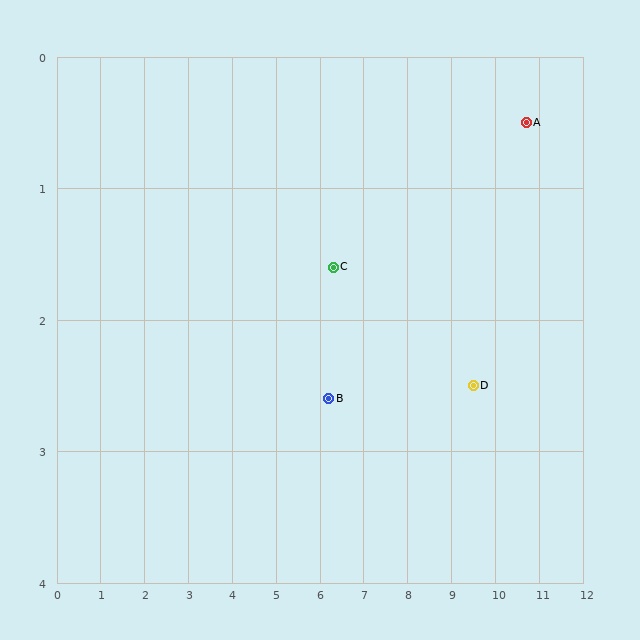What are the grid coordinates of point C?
Point C is at approximately (6.3, 1.6).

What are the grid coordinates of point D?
Point D is at approximately (9.5, 2.5).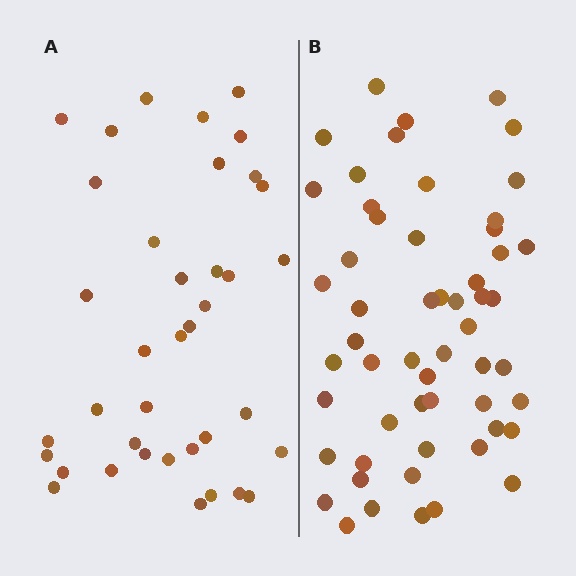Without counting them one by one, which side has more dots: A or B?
Region B (the right region) has more dots.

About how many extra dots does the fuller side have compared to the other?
Region B has approximately 15 more dots than region A.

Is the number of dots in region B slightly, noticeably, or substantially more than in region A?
Region B has noticeably more, but not dramatically so. The ratio is roughly 1.4 to 1.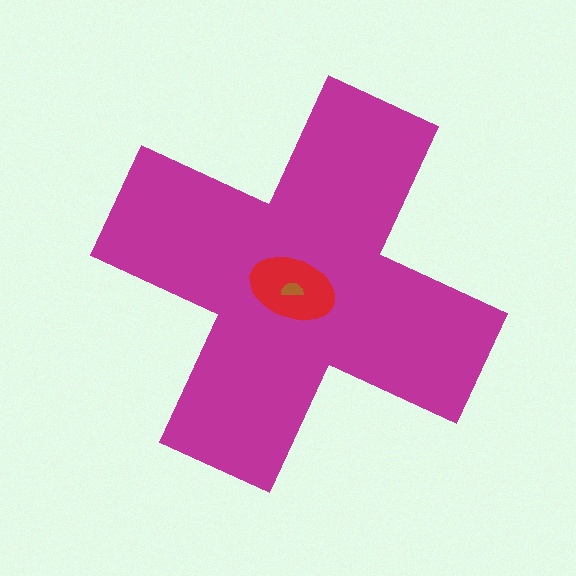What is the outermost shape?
The magenta cross.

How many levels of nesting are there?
3.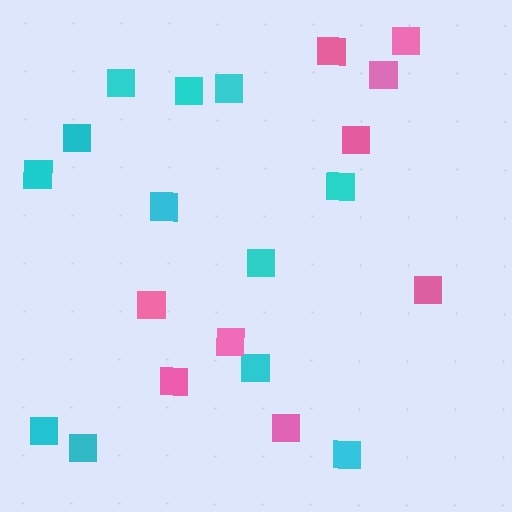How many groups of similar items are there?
There are 2 groups: one group of cyan squares (12) and one group of pink squares (9).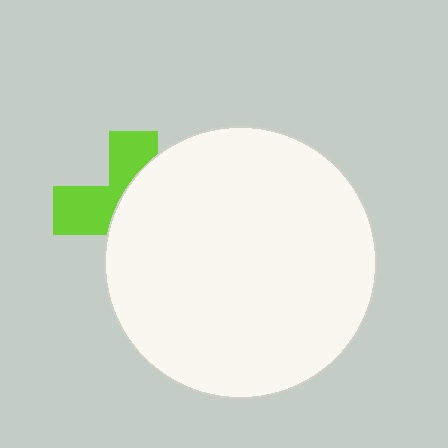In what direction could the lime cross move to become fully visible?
The lime cross could move left. That would shift it out from behind the white circle entirely.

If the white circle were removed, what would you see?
You would see the complete lime cross.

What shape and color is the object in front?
The object in front is a white circle.